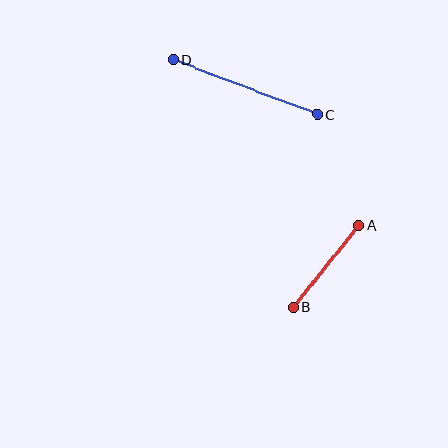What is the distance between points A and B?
The distance is approximately 105 pixels.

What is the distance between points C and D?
The distance is approximately 154 pixels.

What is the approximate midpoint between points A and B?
The midpoint is at approximately (326, 266) pixels.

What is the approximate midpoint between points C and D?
The midpoint is at approximately (245, 87) pixels.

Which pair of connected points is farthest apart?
Points C and D are farthest apart.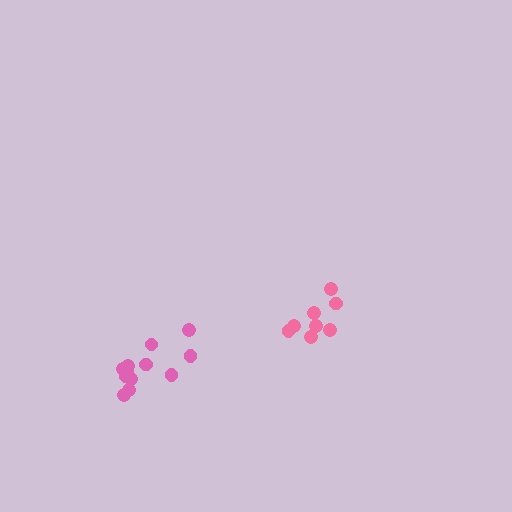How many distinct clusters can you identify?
There are 2 distinct clusters.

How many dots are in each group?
Group 1: 12 dots, Group 2: 8 dots (20 total).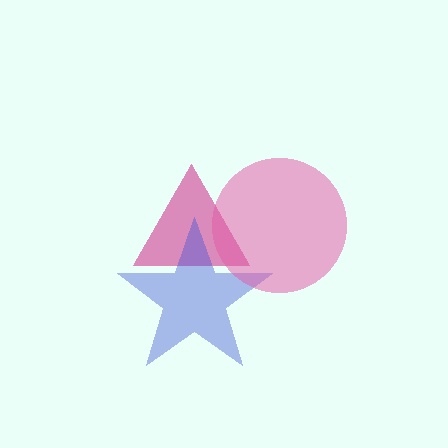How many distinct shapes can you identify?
There are 3 distinct shapes: a magenta triangle, a blue star, a pink circle.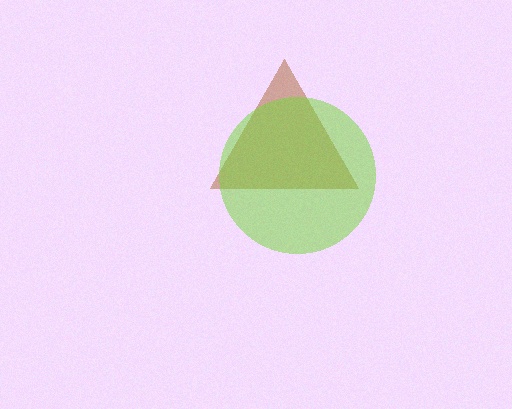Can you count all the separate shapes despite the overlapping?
Yes, there are 2 separate shapes.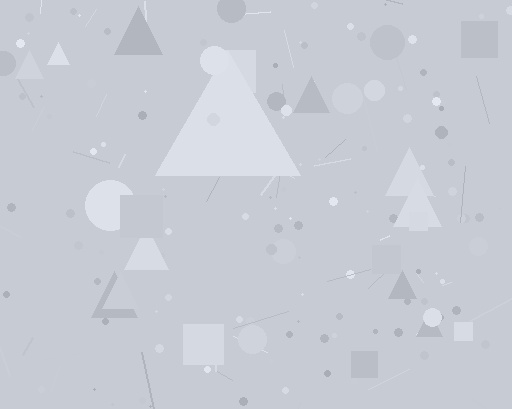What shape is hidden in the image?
A triangle is hidden in the image.